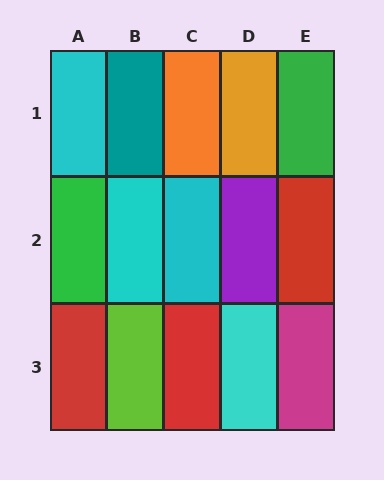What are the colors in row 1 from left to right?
Cyan, teal, orange, orange, green.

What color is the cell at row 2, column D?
Purple.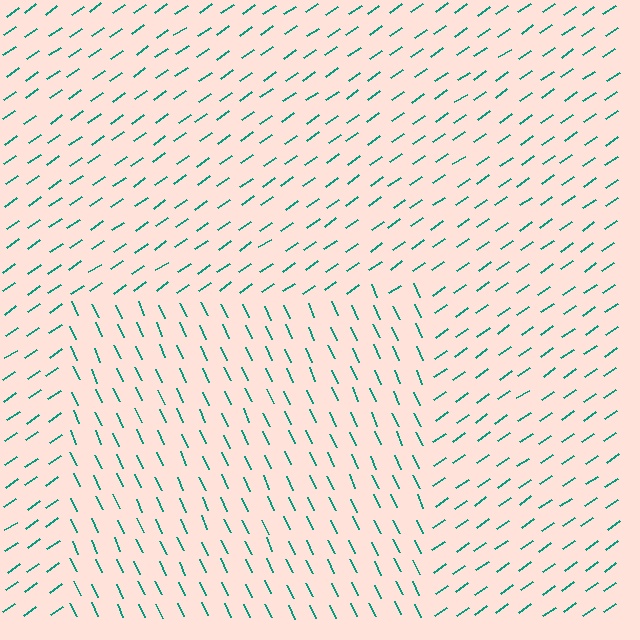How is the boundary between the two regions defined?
The boundary is defined purely by a change in line orientation (approximately 80 degrees difference). All lines are the same color and thickness.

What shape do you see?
I see a rectangle.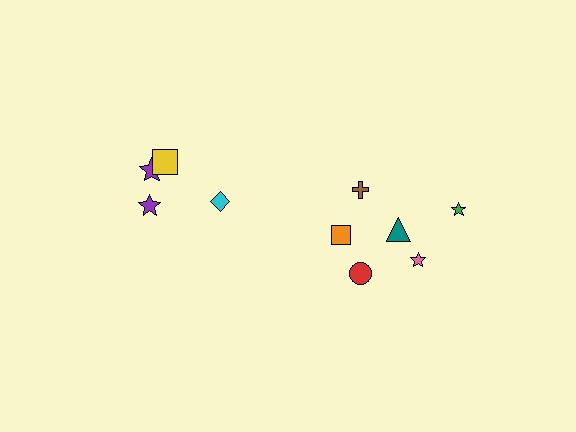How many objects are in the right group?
There are 6 objects.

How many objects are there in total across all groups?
There are 10 objects.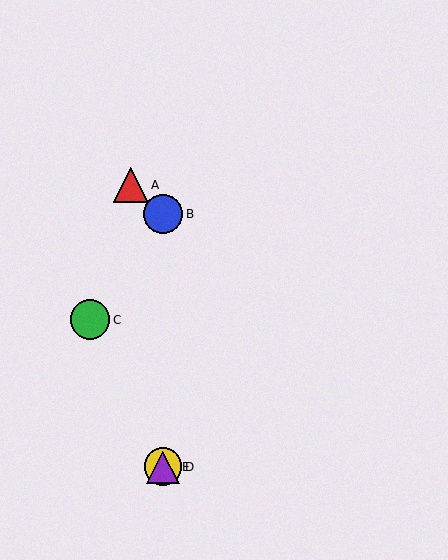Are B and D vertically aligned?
Yes, both are at x≈163.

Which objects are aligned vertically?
Objects B, D, E are aligned vertically.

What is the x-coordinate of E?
Object E is at x≈163.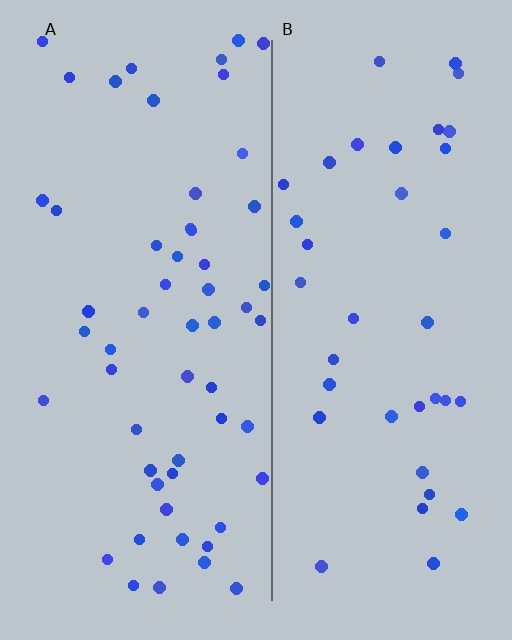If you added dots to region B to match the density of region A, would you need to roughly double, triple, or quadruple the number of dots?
Approximately double.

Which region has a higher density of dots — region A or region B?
A (the left).